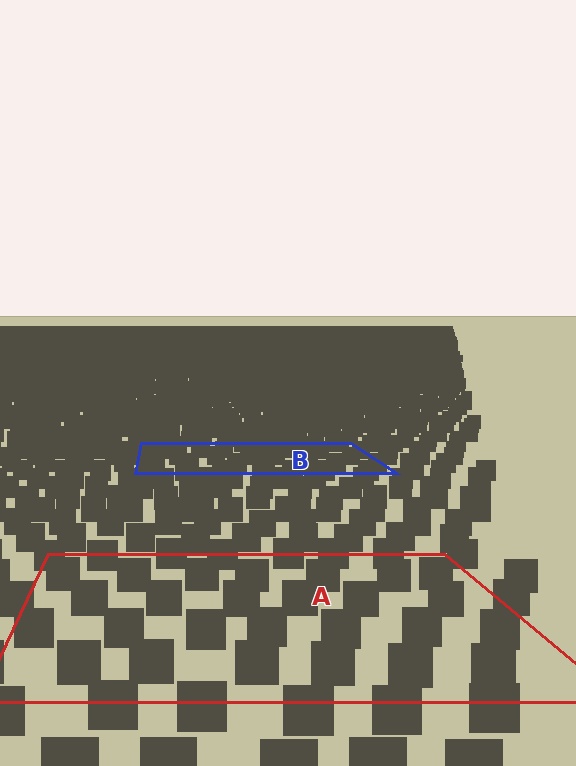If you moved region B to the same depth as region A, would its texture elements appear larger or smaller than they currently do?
They would appear larger. At a closer depth, the same texture elements are projected at a bigger on-screen size.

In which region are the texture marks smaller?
The texture marks are smaller in region B, because it is farther away.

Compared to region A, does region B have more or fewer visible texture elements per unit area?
Region B has more texture elements per unit area — they are packed more densely because it is farther away.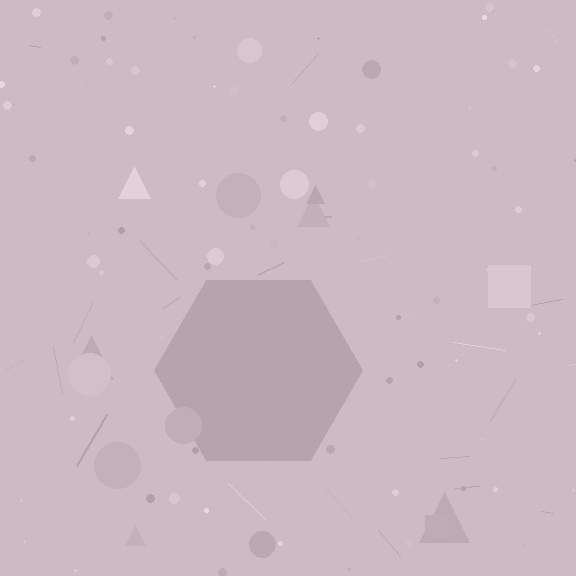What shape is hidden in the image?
A hexagon is hidden in the image.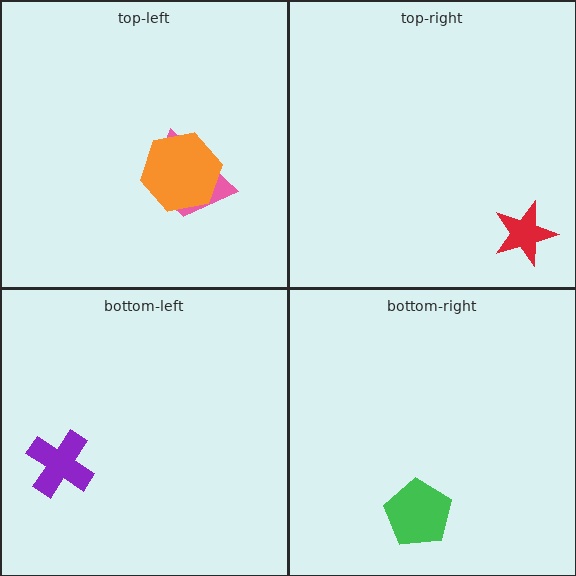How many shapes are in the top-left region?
2.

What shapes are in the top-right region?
The red star.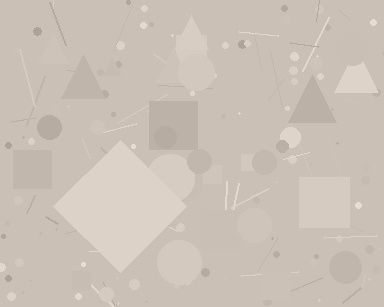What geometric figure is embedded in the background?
A diamond is embedded in the background.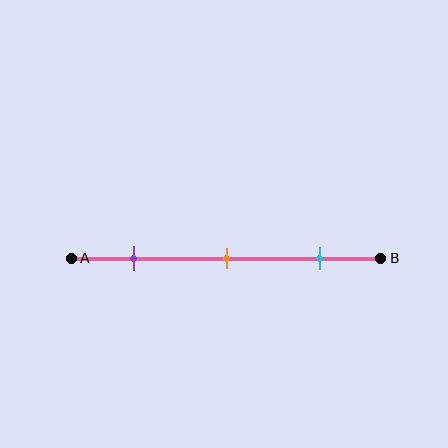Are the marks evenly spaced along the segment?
Yes, the marks are approximately evenly spaced.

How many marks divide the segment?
There are 3 marks dividing the segment.